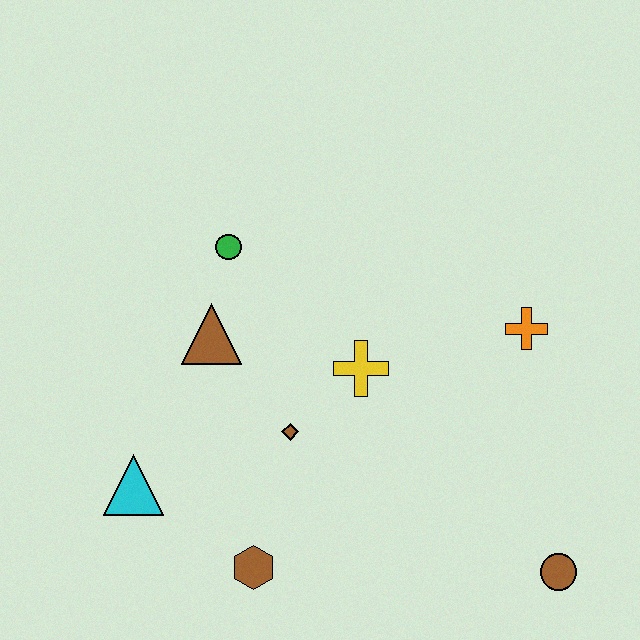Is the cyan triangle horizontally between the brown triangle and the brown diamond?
No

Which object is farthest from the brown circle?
The green circle is farthest from the brown circle.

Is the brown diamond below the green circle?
Yes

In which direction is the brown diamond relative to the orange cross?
The brown diamond is to the left of the orange cross.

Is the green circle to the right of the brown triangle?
Yes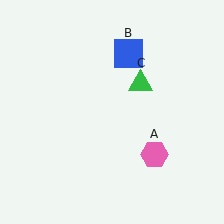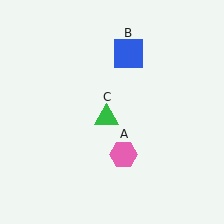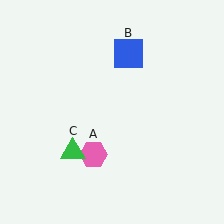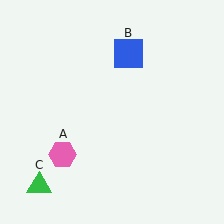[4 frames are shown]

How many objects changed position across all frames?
2 objects changed position: pink hexagon (object A), green triangle (object C).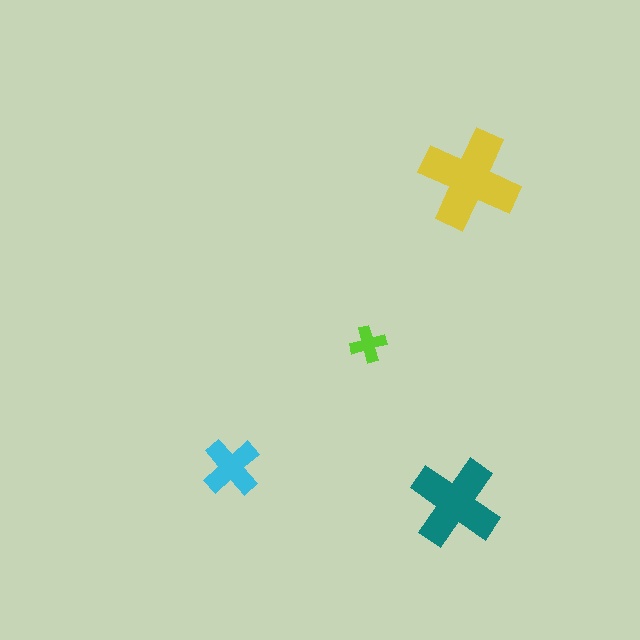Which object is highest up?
The yellow cross is topmost.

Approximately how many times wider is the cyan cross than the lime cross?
About 1.5 times wider.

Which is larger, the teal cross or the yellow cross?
The yellow one.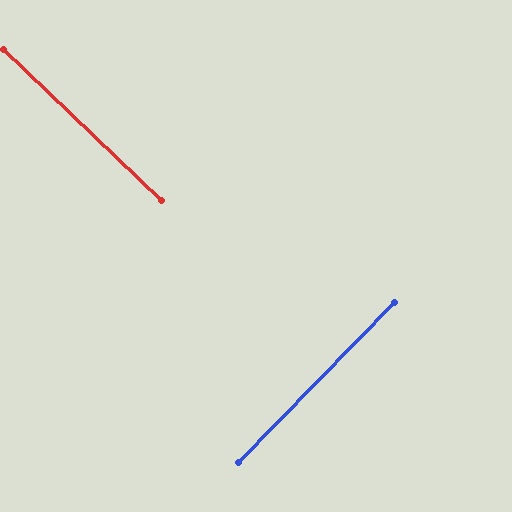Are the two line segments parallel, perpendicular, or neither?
Perpendicular — they meet at approximately 89°.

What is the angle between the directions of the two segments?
Approximately 89 degrees.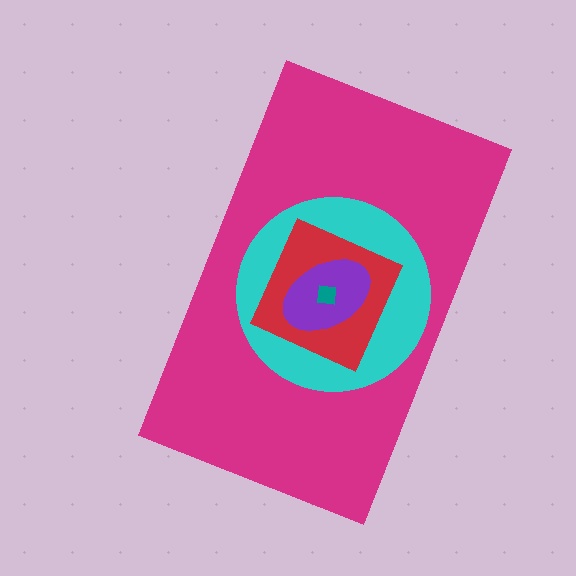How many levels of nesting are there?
5.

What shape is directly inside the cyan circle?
The red square.